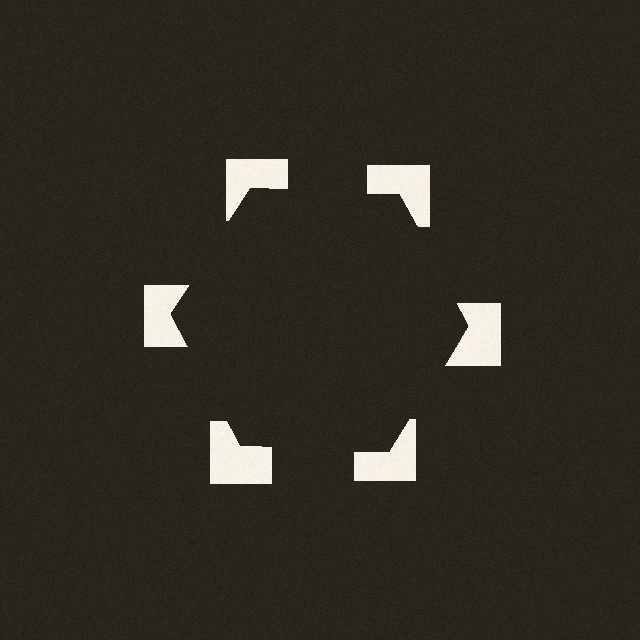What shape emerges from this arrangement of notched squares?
An illusory hexagon — its edges are inferred from the aligned wedge cuts in the notched squares, not physically drawn.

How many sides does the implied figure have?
6 sides.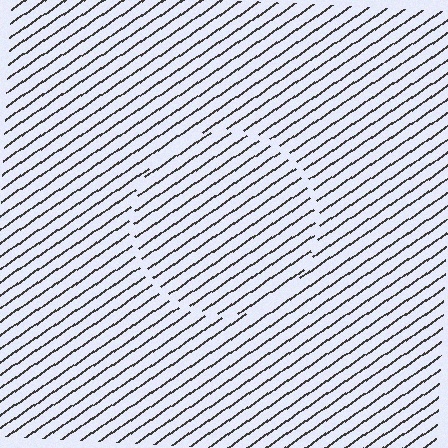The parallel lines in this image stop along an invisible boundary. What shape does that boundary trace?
An illusory circle. The interior of the shape contains the same grating, shifted by half a period — the contour is defined by the phase discontinuity where line-ends from the inner and outer gratings abut.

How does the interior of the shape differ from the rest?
The interior of the shape contains the same grating, shifted by half a period — the contour is defined by the phase discontinuity where line-ends from the inner and outer gratings abut.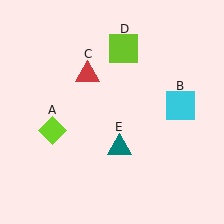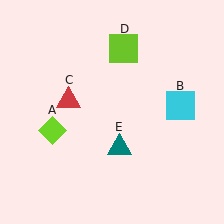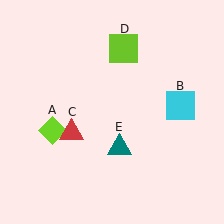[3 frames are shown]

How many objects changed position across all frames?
1 object changed position: red triangle (object C).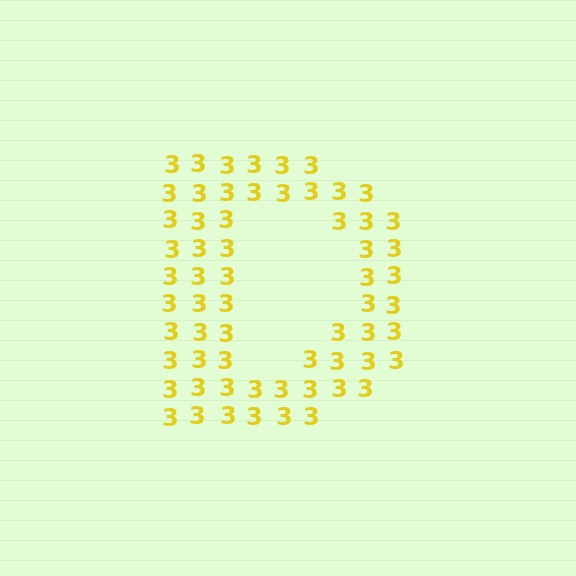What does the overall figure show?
The overall figure shows the letter D.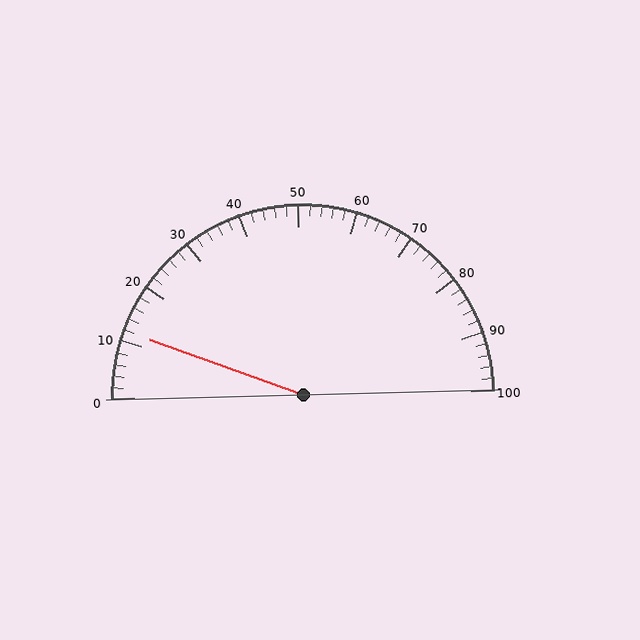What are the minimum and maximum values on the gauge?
The gauge ranges from 0 to 100.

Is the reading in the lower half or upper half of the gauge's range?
The reading is in the lower half of the range (0 to 100).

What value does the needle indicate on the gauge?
The needle indicates approximately 12.